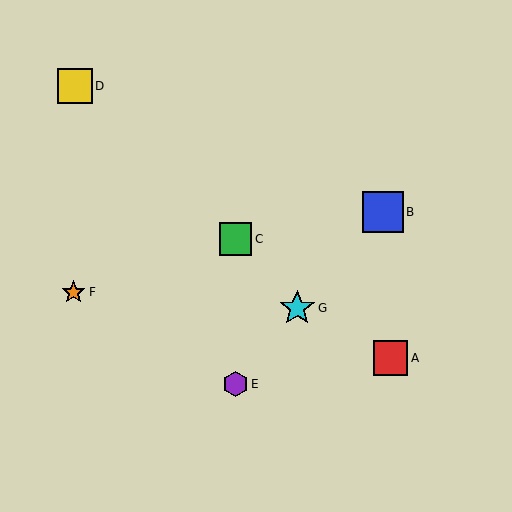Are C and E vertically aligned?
Yes, both are at x≈236.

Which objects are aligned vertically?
Objects C, E are aligned vertically.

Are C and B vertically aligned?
No, C is at x≈236 and B is at x≈383.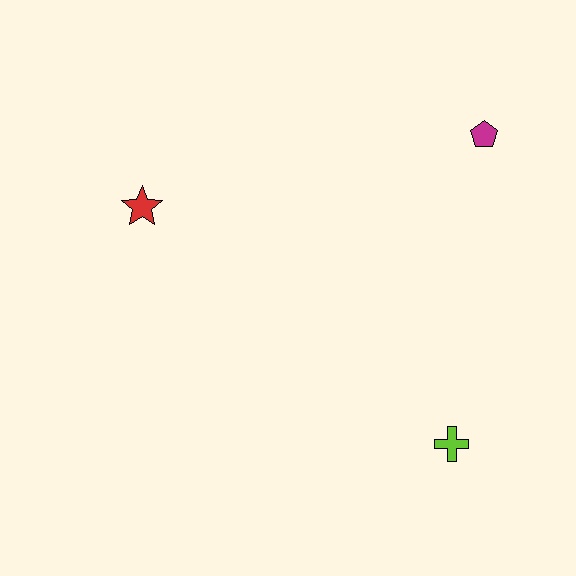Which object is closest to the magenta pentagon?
The lime cross is closest to the magenta pentagon.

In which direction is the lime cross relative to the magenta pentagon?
The lime cross is below the magenta pentagon.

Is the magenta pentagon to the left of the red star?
No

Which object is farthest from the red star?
The lime cross is farthest from the red star.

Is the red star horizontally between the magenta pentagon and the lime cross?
No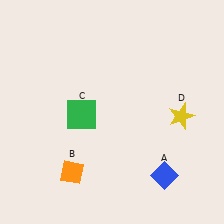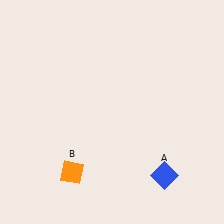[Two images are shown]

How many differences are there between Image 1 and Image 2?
There are 2 differences between the two images.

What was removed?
The green square (C), the yellow star (D) were removed in Image 2.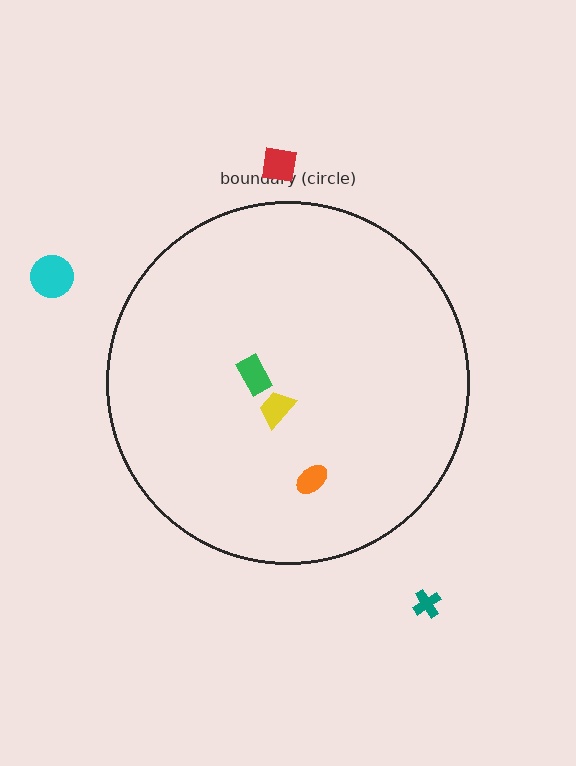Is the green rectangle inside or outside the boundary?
Inside.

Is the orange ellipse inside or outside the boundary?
Inside.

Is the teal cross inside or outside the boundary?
Outside.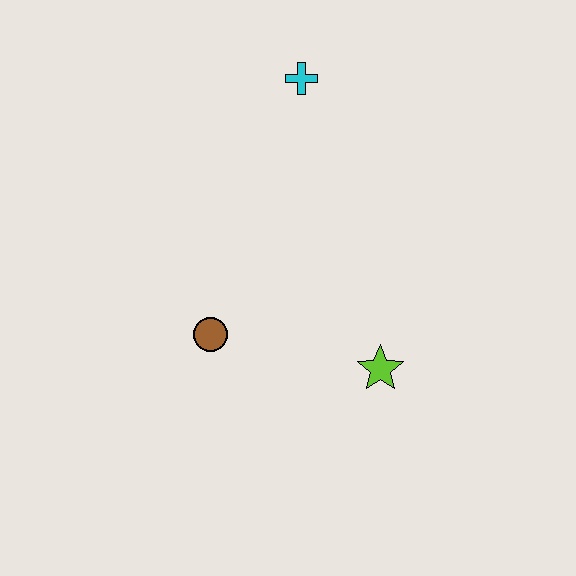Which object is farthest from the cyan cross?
The lime star is farthest from the cyan cross.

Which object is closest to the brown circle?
The lime star is closest to the brown circle.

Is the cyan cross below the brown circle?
No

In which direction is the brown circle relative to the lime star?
The brown circle is to the left of the lime star.